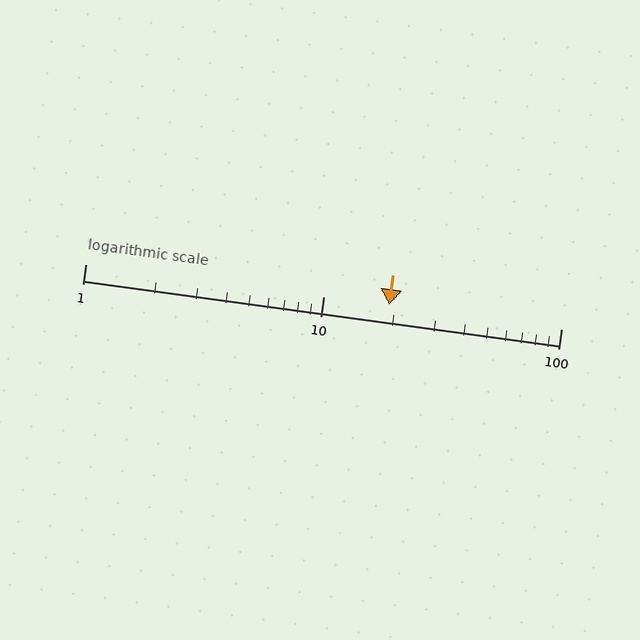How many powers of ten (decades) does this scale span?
The scale spans 2 decades, from 1 to 100.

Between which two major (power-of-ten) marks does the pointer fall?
The pointer is between 10 and 100.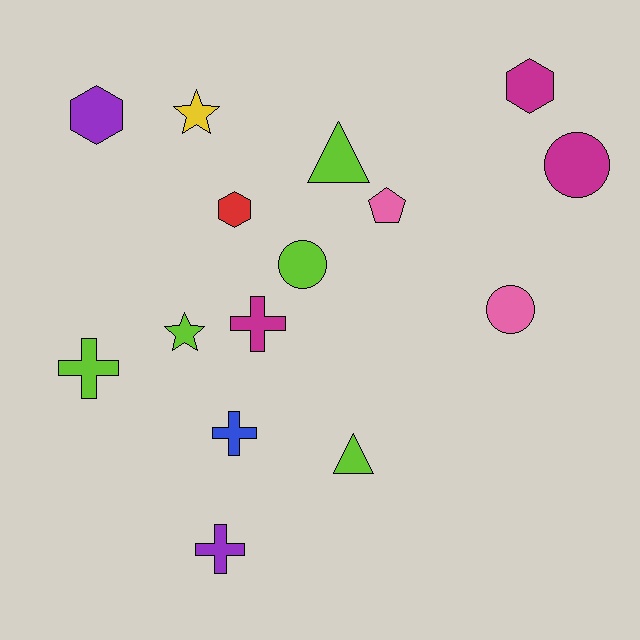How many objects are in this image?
There are 15 objects.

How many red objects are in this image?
There is 1 red object.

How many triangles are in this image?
There are 2 triangles.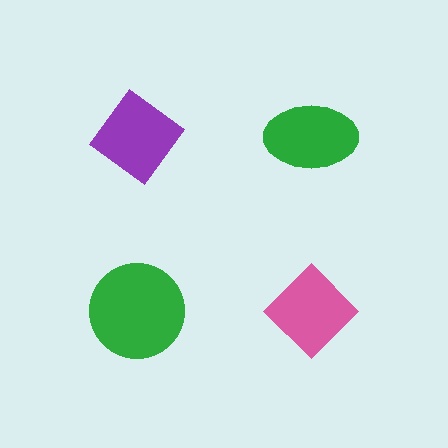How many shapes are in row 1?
2 shapes.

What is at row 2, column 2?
A pink diamond.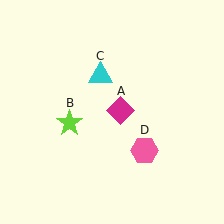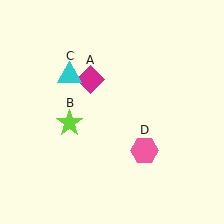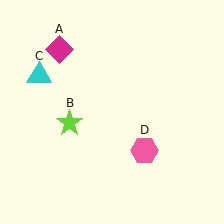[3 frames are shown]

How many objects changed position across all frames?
2 objects changed position: magenta diamond (object A), cyan triangle (object C).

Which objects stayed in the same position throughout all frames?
Lime star (object B) and pink hexagon (object D) remained stationary.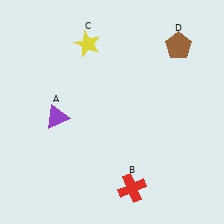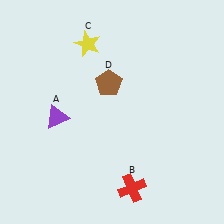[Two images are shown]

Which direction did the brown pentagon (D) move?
The brown pentagon (D) moved left.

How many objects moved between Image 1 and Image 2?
1 object moved between the two images.